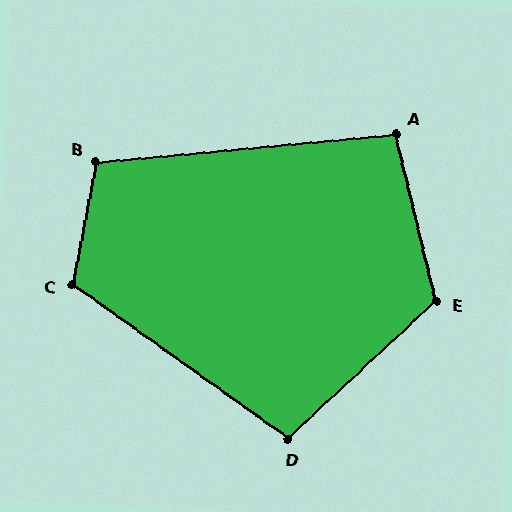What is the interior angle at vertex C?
Approximately 115 degrees (obtuse).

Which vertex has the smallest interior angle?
A, at approximately 98 degrees.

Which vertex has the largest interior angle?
E, at approximately 119 degrees.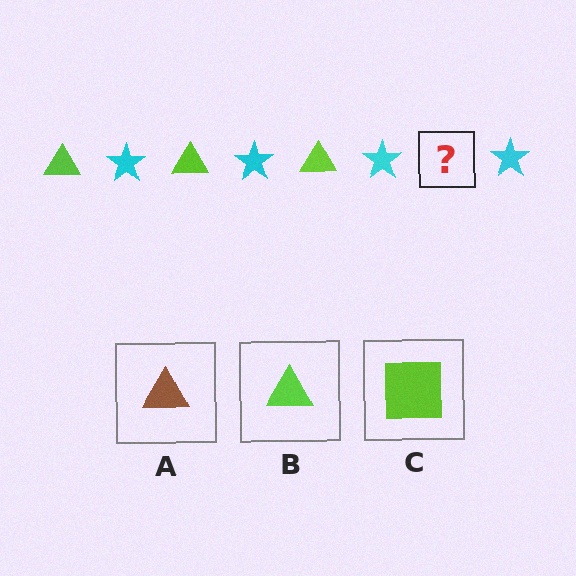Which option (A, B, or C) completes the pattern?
B.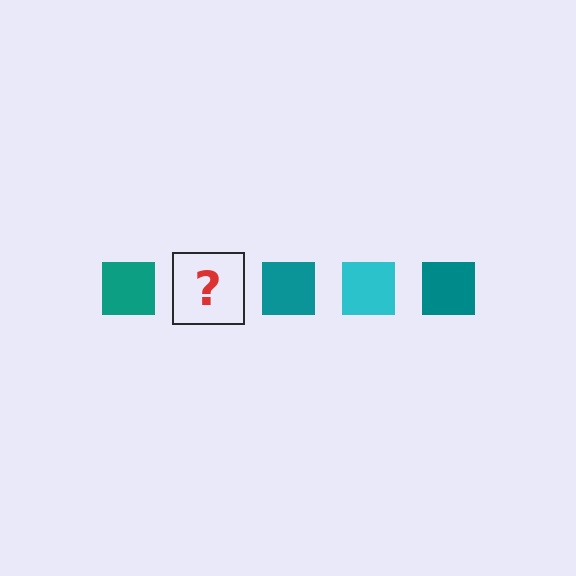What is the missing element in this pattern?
The missing element is a cyan square.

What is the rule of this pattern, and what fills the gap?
The rule is that the pattern cycles through teal, cyan squares. The gap should be filled with a cyan square.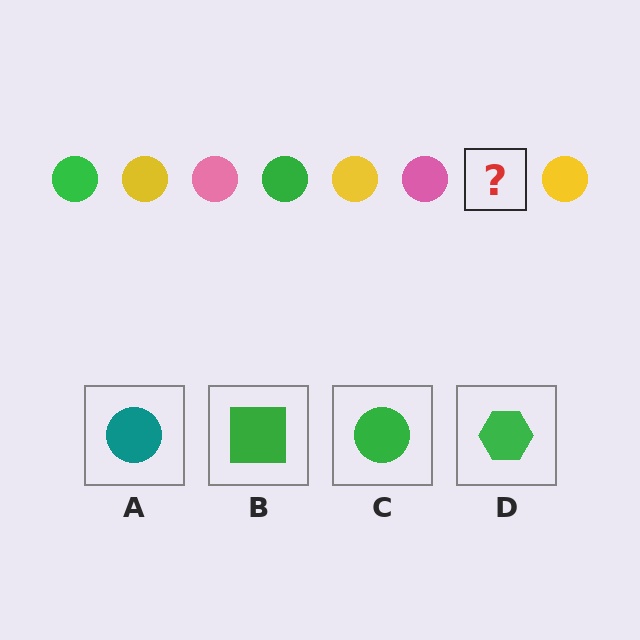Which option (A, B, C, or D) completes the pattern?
C.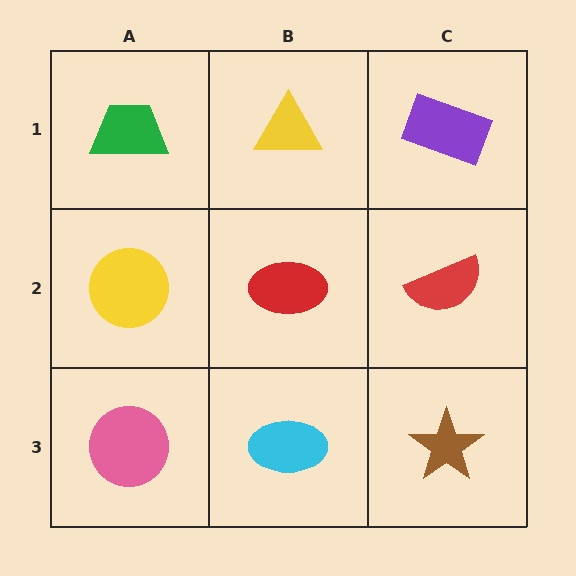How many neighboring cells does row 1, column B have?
3.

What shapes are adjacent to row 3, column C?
A red semicircle (row 2, column C), a cyan ellipse (row 3, column B).